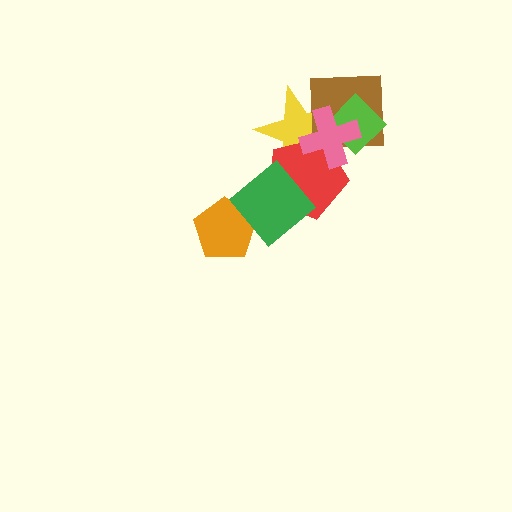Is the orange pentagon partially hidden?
Yes, it is partially covered by another shape.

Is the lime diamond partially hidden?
Yes, it is partially covered by another shape.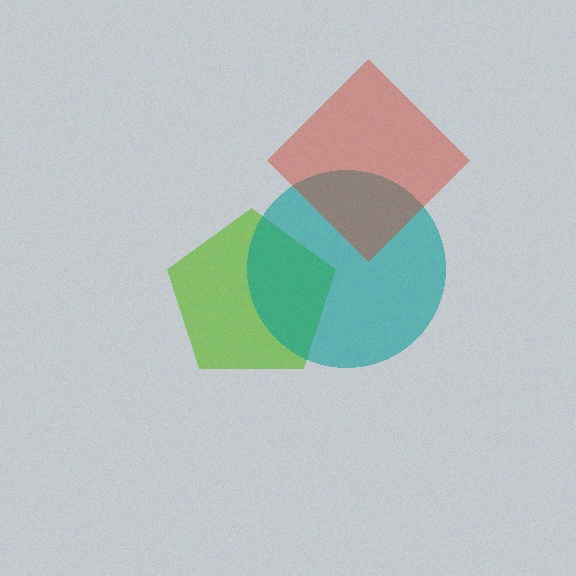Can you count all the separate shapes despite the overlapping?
Yes, there are 3 separate shapes.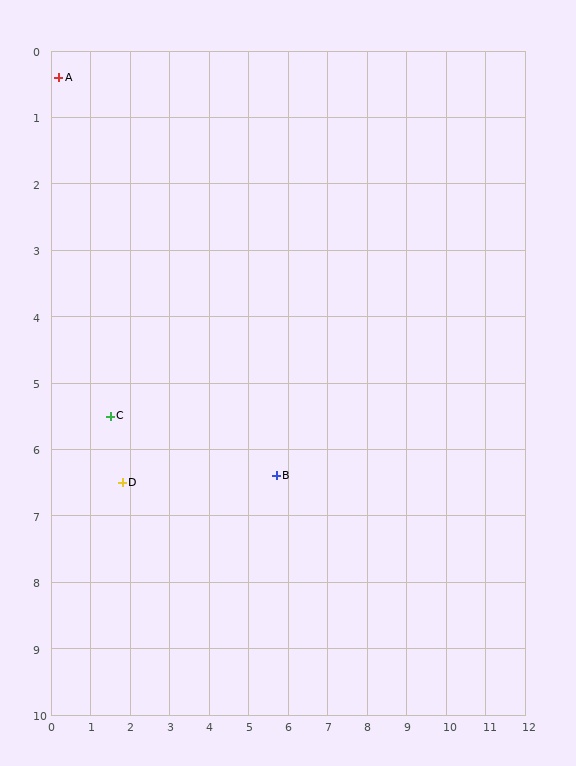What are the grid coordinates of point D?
Point D is at approximately (1.8, 6.5).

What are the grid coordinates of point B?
Point B is at approximately (5.7, 6.4).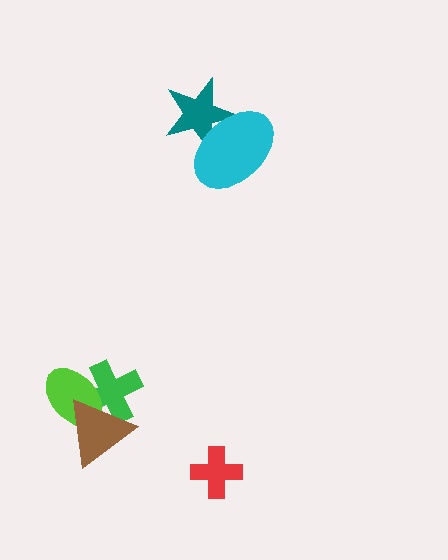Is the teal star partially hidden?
Yes, it is partially covered by another shape.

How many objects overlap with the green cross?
2 objects overlap with the green cross.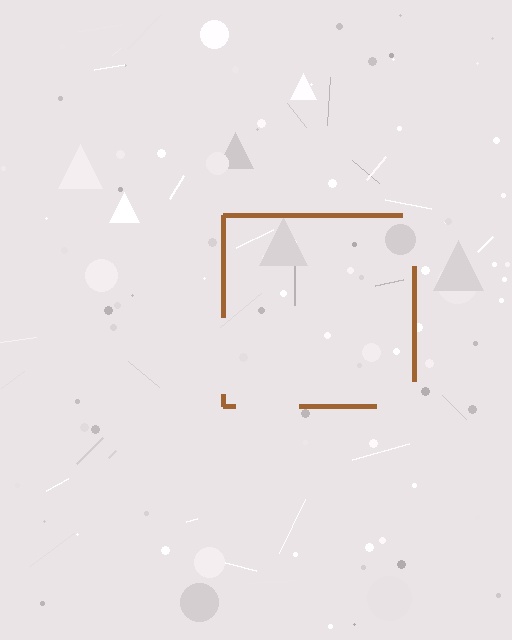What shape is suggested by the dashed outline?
The dashed outline suggests a square.